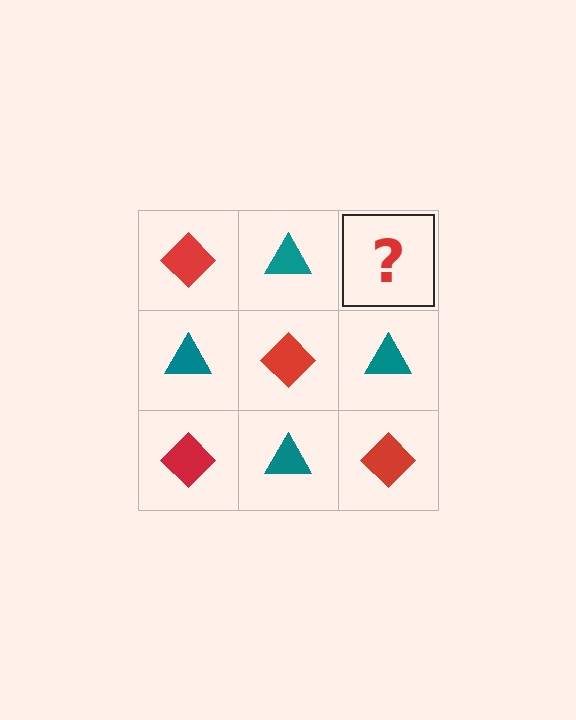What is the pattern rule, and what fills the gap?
The rule is that it alternates red diamond and teal triangle in a checkerboard pattern. The gap should be filled with a red diamond.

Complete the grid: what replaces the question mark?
The question mark should be replaced with a red diamond.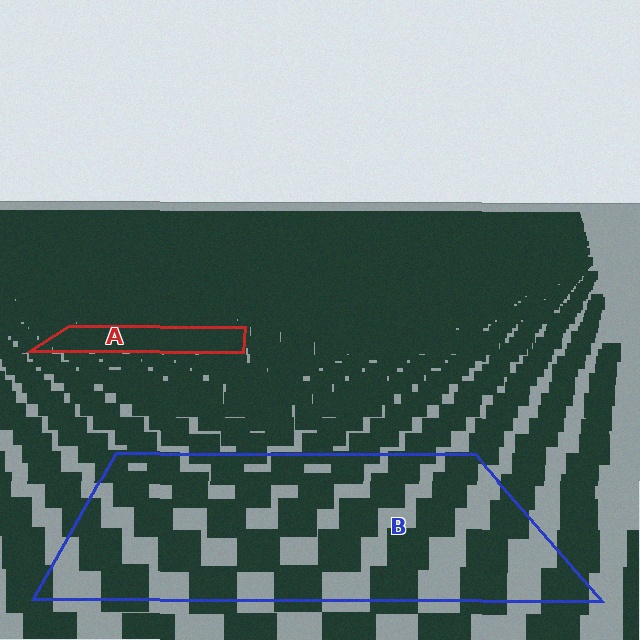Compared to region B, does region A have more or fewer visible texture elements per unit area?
Region A has more texture elements per unit area — they are packed more densely because it is farther away.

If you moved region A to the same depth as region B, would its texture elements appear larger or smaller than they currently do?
They would appear larger. At a closer depth, the same texture elements are projected at a bigger on-screen size.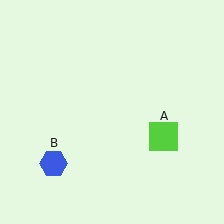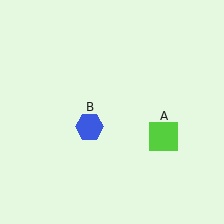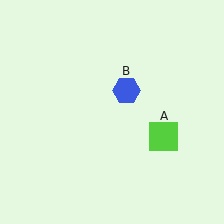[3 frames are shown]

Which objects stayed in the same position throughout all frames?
Lime square (object A) remained stationary.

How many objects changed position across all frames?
1 object changed position: blue hexagon (object B).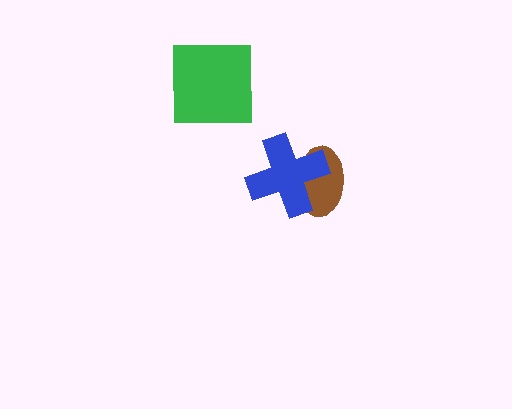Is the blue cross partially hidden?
No, no other shape covers it.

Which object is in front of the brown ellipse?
The blue cross is in front of the brown ellipse.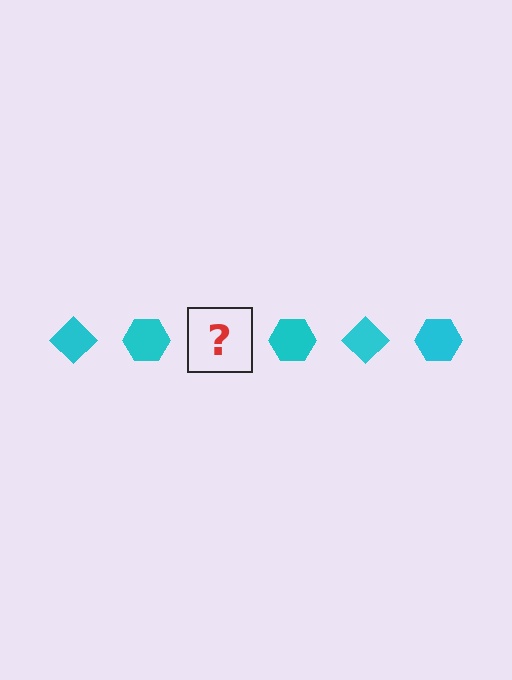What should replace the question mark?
The question mark should be replaced with a cyan diamond.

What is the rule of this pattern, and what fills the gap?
The rule is that the pattern cycles through diamond, hexagon shapes in cyan. The gap should be filled with a cyan diamond.